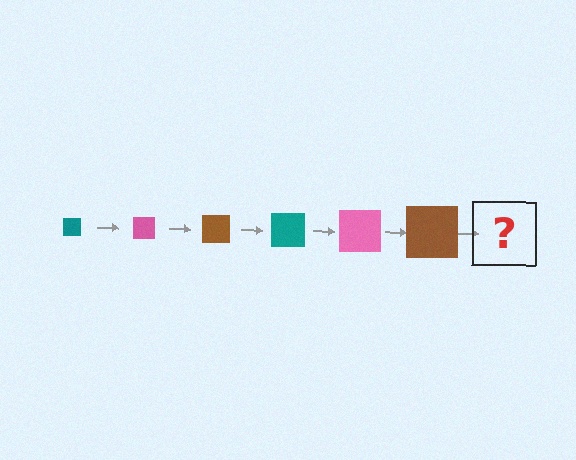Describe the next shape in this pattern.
It should be a teal square, larger than the previous one.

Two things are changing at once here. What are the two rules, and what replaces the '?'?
The two rules are that the square grows larger each step and the color cycles through teal, pink, and brown. The '?' should be a teal square, larger than the previous one.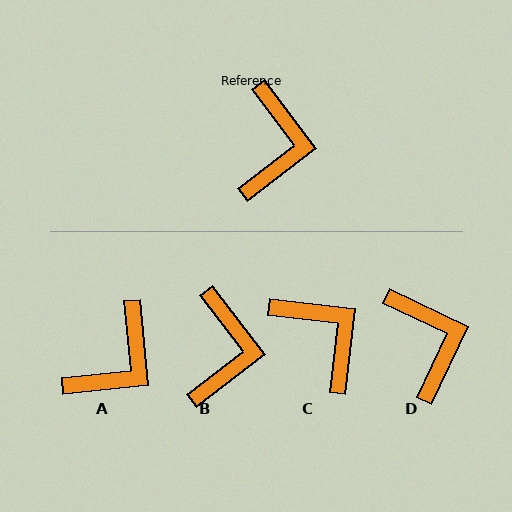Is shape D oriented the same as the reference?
No, it is off by about 27 degrees.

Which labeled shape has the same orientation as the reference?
B.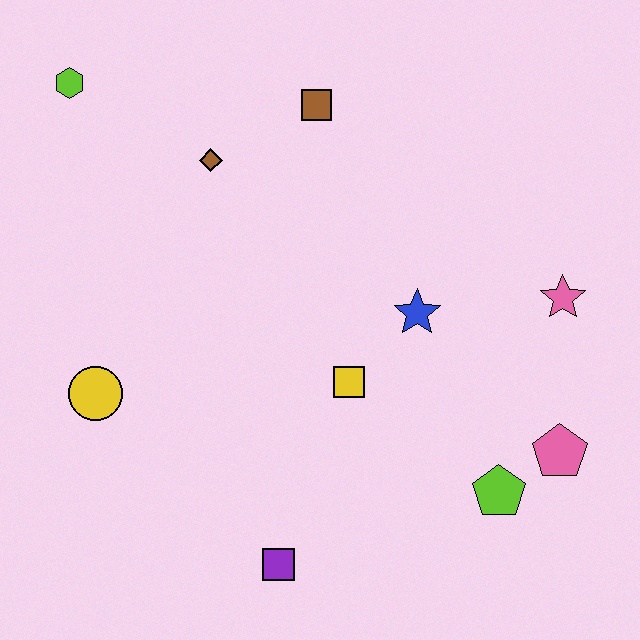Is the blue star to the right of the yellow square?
Yes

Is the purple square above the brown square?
No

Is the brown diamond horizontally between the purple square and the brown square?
No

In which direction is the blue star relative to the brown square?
The blue star is below the brown square.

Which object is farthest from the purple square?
The lime hexagon is farthest from the purple square.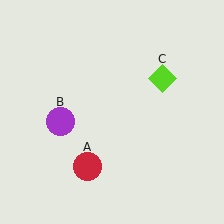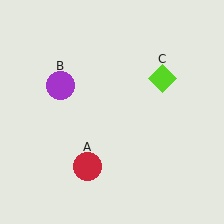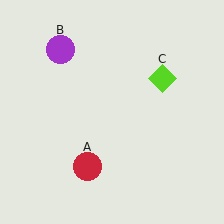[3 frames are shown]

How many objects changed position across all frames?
1 object changed position: purple circle (object B).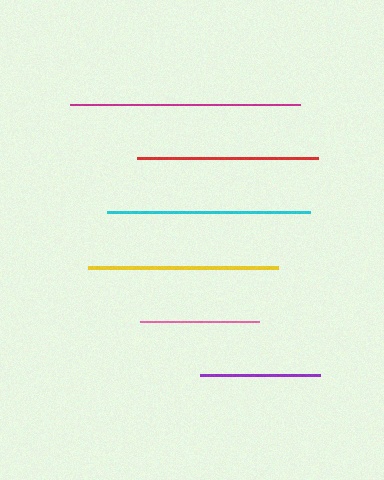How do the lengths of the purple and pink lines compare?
The purple and pink lines are approximately the same length.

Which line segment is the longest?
The magenta line is the longest at approximately 230 pixels.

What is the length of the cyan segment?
The cyan segment is approximately 203 pixels long.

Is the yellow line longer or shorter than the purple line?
The yellow line is longer than the purple line.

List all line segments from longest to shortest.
From longest to shortest: magenta, cyan, yellow, red, purple, pink.